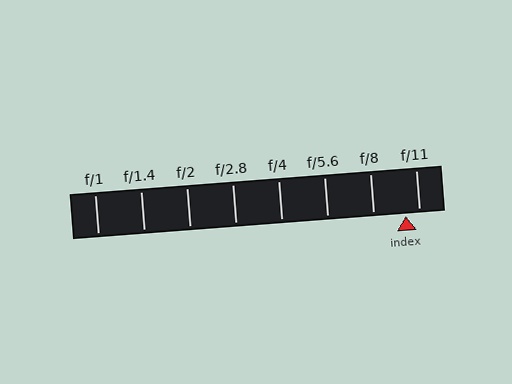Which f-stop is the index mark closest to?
The index mark is closest to f/11.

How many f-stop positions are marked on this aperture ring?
There are 8 f-stop positions marked.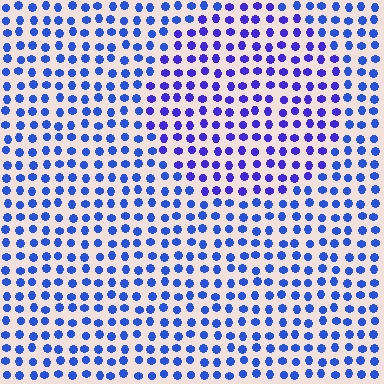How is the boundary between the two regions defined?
The boundary is defined purely by a slight shift in hue (about 25 degrees). Spacing, size, and orientation are identical on both sides.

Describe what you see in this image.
The image is filled with small blue elements in a uniform arrangement. A circle-shaped region is visible where the elements are tinted to a slightly different hue, forming a subtle color boundary.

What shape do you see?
I see a circle.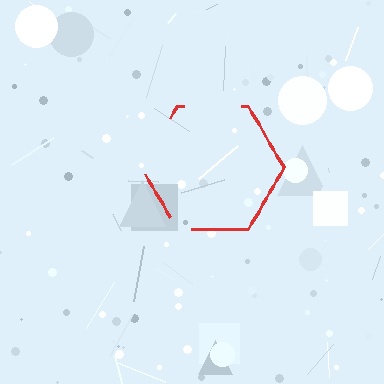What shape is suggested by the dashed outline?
The dashed outline suggests a hexagon.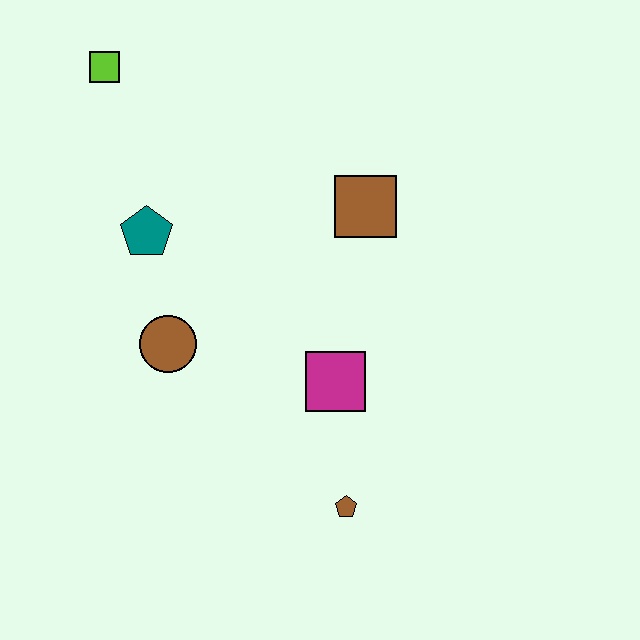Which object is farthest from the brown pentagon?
The lime square is farthest from the brown pentagon.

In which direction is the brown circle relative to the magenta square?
The brown circle is to the left of the magenta square.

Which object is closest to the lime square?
The teal pentagon is closest to the lime square.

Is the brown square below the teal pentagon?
No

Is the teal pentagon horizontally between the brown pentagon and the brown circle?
No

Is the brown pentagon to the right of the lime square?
Yes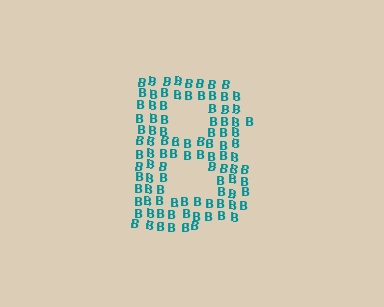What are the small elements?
The small elements are letter B's.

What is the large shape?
The large shape is the letter B.